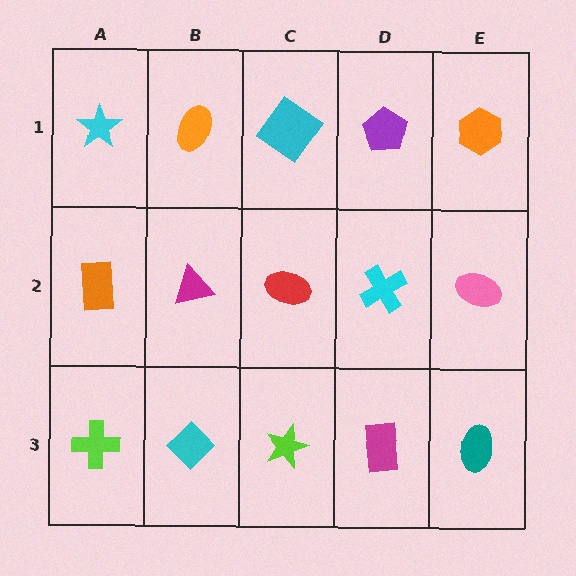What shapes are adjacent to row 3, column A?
An orange rectangle (row 2, column A), a cyan diamond (row 3, column B).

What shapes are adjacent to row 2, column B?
An orange ellipse (row 1, column B), a cyan diamond (row 3, column B), an orange rectangle (row 2, column A), a red ellipse (row 2, column C).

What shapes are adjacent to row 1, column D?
A cyan cross (row 2, column D), a cyan diamond (row 1, column C), an orange hexagon (row 1, column E).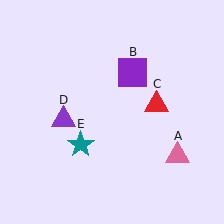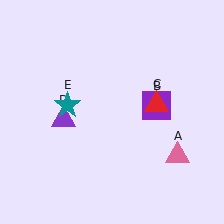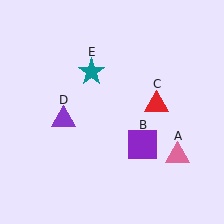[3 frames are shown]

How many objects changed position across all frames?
2 objects changed position: purple square (object B), teal star (object E).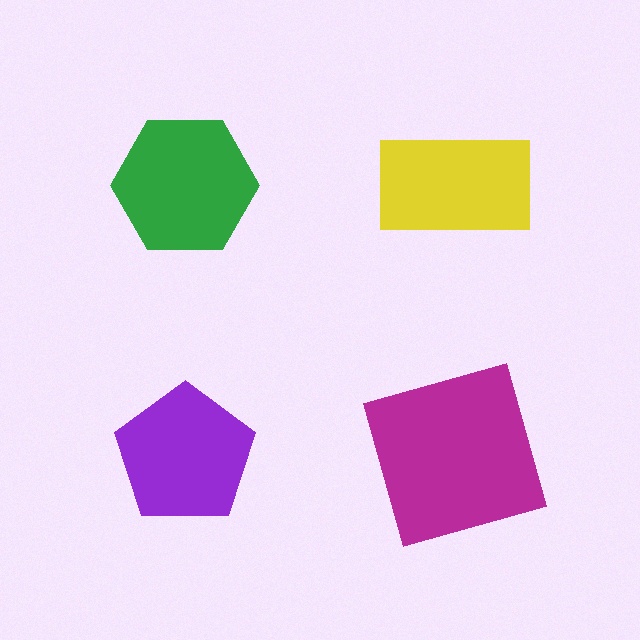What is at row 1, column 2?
A yellow rectangle.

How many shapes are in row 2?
2 shapes.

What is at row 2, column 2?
A magenta square.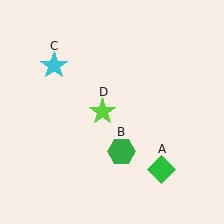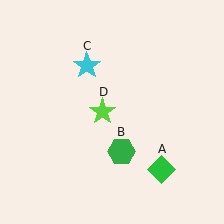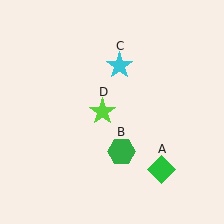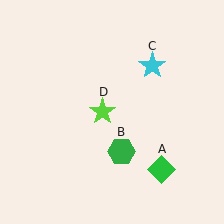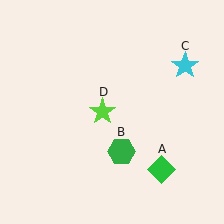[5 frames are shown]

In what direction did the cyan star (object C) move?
The cyan star (object C) moved right.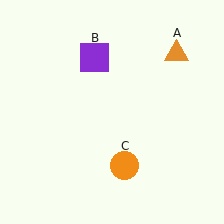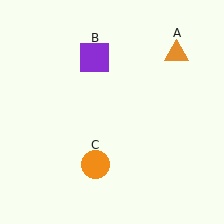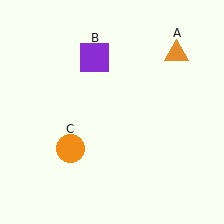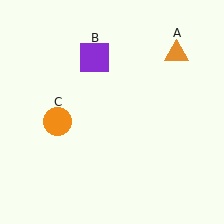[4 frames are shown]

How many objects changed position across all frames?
1 object changed position: orange circle (object C).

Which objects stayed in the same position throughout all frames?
Orange triangle (object A) and purple square (object B) remained stationary.